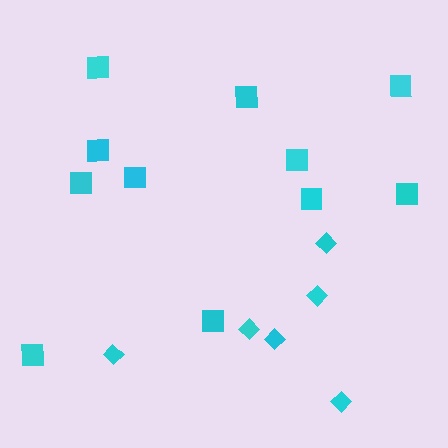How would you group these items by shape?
There are 2 groups: one group of diamonds (6) and one group of squares (11).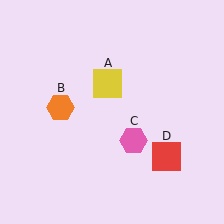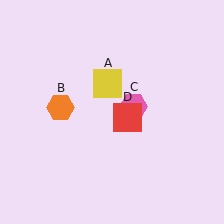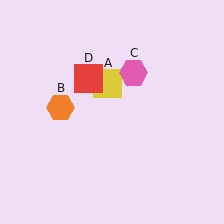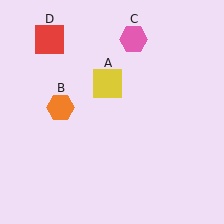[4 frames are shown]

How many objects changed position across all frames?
2 objects changed position: pink hexagon (object C), red square (object D).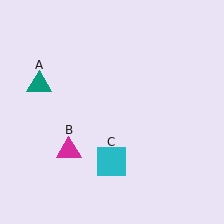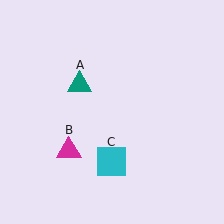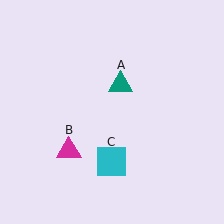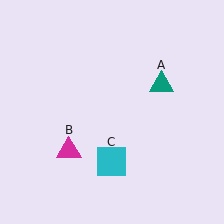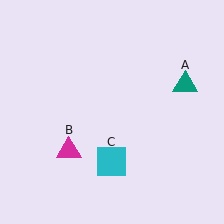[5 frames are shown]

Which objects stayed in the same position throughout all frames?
Magenta triangle (object B) and cyan square (object C) remained stationary.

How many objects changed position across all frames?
1 object changed position: teal triangle (object A).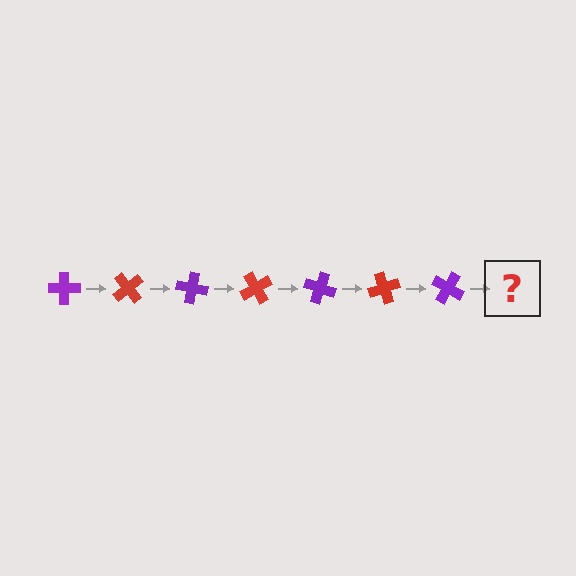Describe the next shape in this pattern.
It should be a red cross, rotated 350 degrees from the start.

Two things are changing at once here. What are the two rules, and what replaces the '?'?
The two rules are that it rotates 50 degrees each step and the color cycles through purple and red. The '?' should be a red cross, rotated 350 degrees from the start.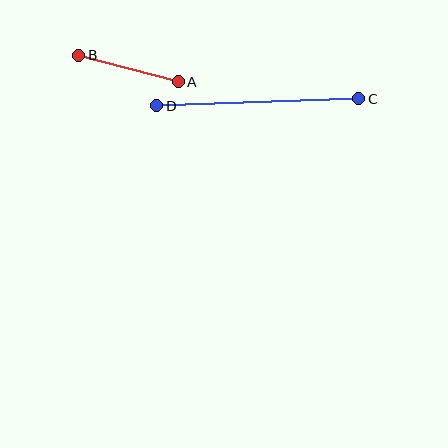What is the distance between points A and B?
The distance is approximately 103 pixels.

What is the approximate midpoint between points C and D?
The midpoint is at approximately (258, 102) pixels.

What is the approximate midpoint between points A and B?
The midpoint is at approximately (128, 68) pixels.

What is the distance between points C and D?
The distance is approximately 202 pixels.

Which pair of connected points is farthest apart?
Points C and D are farthest apart.